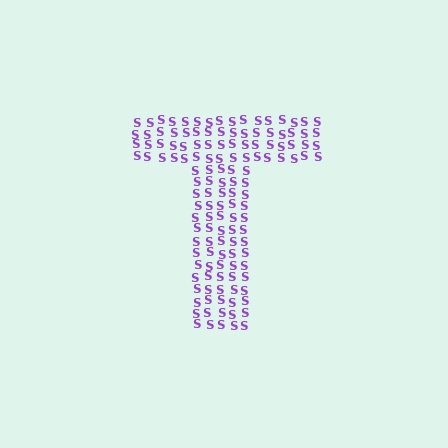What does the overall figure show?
The overall figure shows the letter T.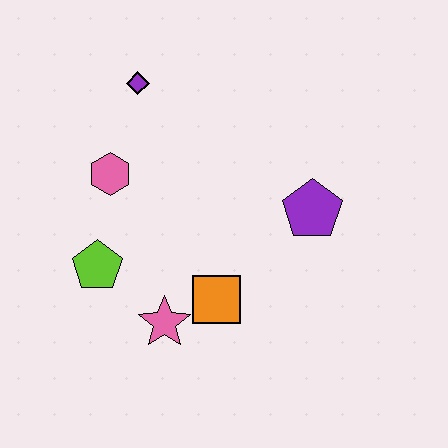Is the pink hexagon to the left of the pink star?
Yes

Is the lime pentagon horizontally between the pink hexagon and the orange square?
No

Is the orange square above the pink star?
Yes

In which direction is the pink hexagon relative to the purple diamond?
The pink hexagon is below the purple diamond.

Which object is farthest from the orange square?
The purple diamond is farthest from the orange square.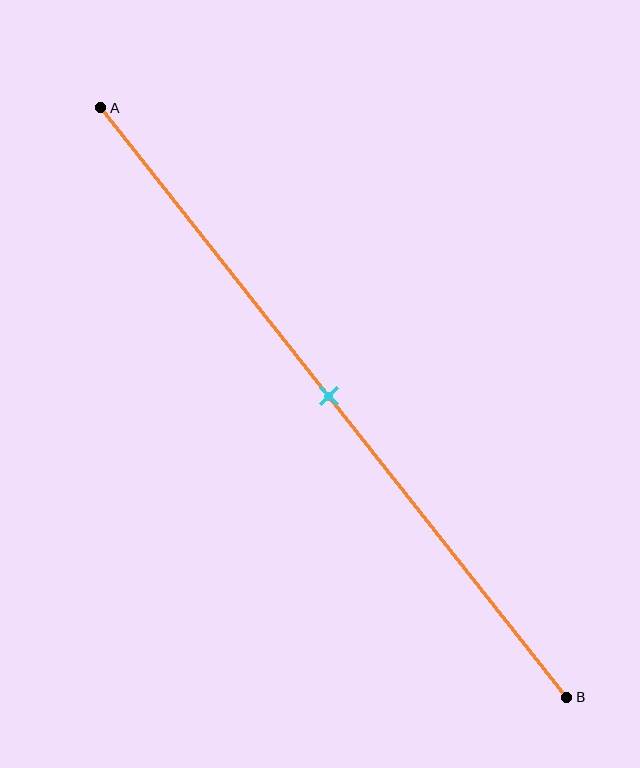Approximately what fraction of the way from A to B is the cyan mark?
The cyan mark is approximately 50% of the way from A to B.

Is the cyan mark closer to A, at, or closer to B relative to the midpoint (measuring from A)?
The cyan mark is approximately at the midpoint of segment AB.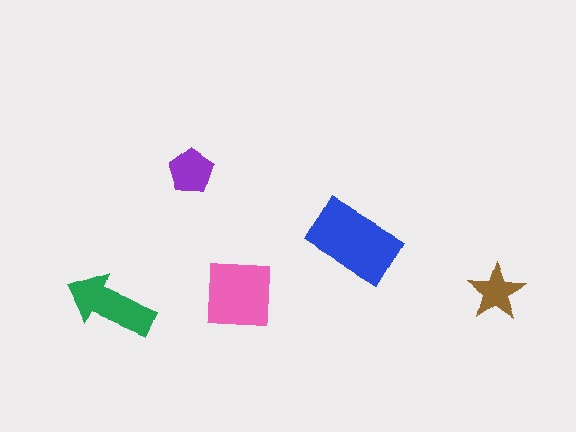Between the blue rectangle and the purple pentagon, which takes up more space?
The blue rectangle.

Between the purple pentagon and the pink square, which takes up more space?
The pink square.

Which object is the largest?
The blue rectangle.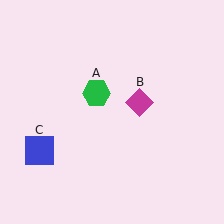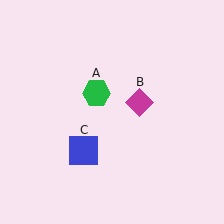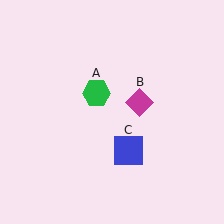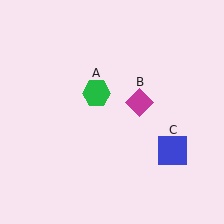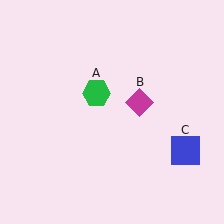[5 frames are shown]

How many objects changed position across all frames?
1 object changed position: blue square (object C).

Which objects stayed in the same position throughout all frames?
Green hexagon (object A) and magenta diamond (object B) remained stationary.